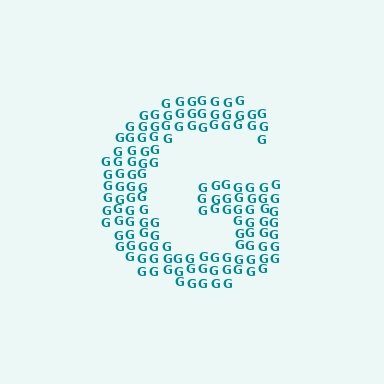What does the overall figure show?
The overall figure shows the letter G.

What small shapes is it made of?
It is made of small letter G's.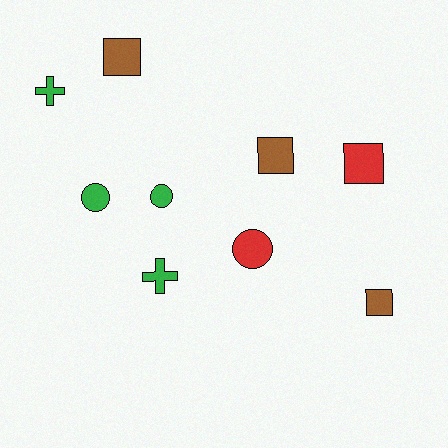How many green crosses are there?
There are 2 green crosses.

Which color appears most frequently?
Green, with 4 objects.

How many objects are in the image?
There are 9 objects.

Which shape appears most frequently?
Square, with 4 objects.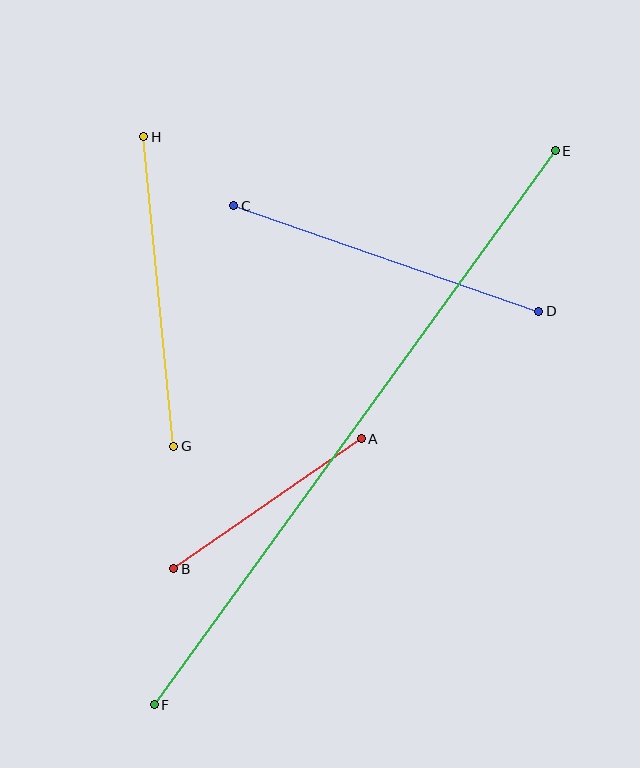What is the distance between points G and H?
The distance is approximately 311 pixels.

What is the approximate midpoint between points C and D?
The midpoint is at approximately (386, 259) pixels.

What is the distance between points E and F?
The distance is approximately 684 pixels.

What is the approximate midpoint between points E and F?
The midpoint is at approximately (355, 428) pixels.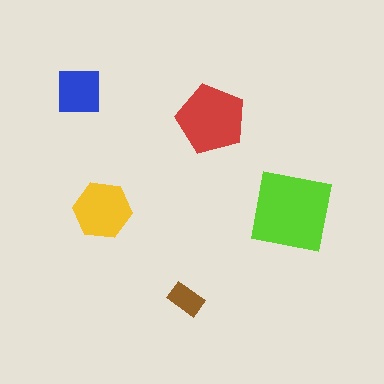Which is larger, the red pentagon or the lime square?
The lime square.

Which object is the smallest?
The brown rectangle.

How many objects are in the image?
There are 5 objects in the image.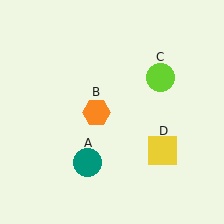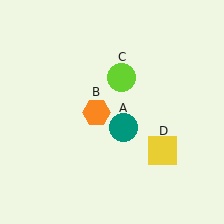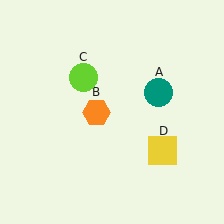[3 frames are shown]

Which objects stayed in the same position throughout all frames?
Orange hexagon (object B) and yellow square (object D) remained stationary.